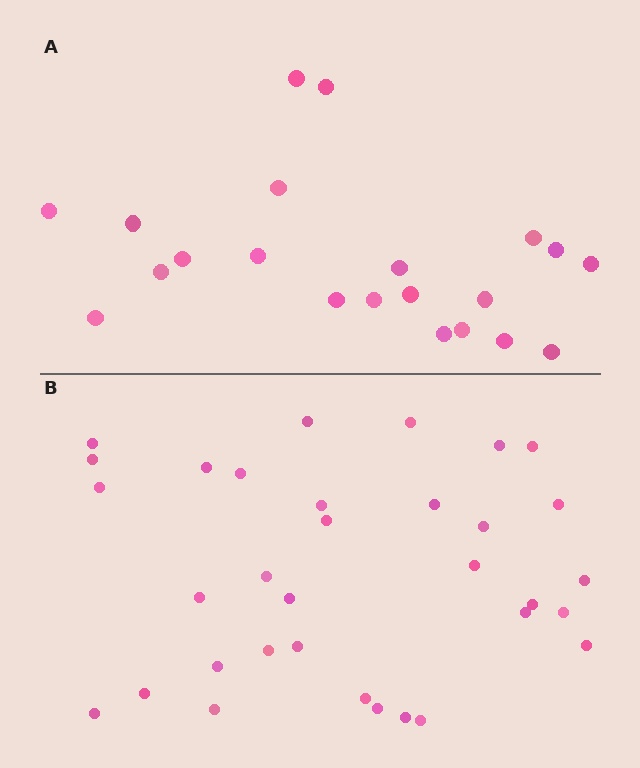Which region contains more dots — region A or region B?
Region B (the bottom region) has more dots.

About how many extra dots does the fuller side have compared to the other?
Region B has roughly 12 or so more dots than region A.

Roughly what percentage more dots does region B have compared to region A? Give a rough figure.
About 55% more.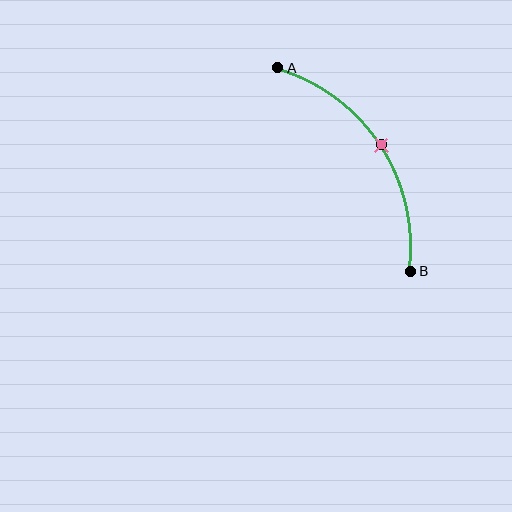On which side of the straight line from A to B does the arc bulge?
The arc bulges to the right of the straight line connecting A and B.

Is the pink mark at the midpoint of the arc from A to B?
Yes. The pink mark lies on the arc at equal arc-length from both A and B — it is the arc midpoint.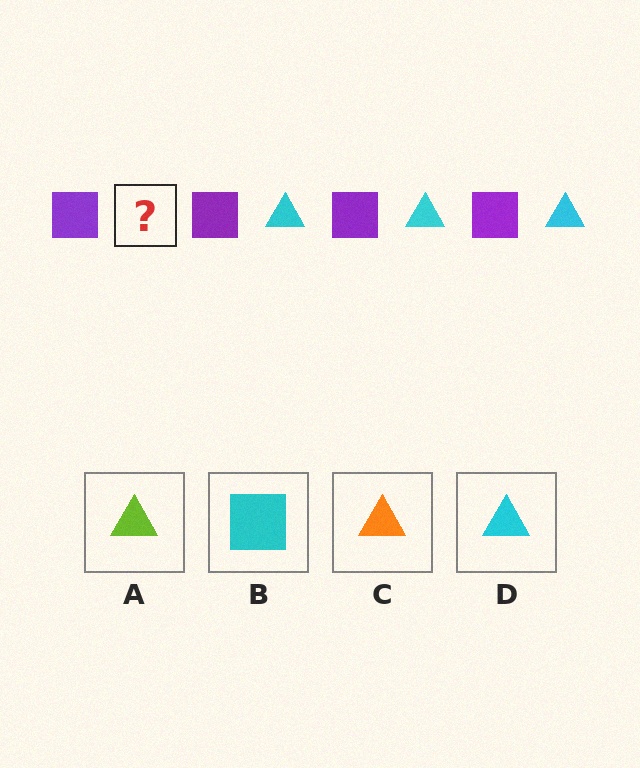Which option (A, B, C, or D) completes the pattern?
D.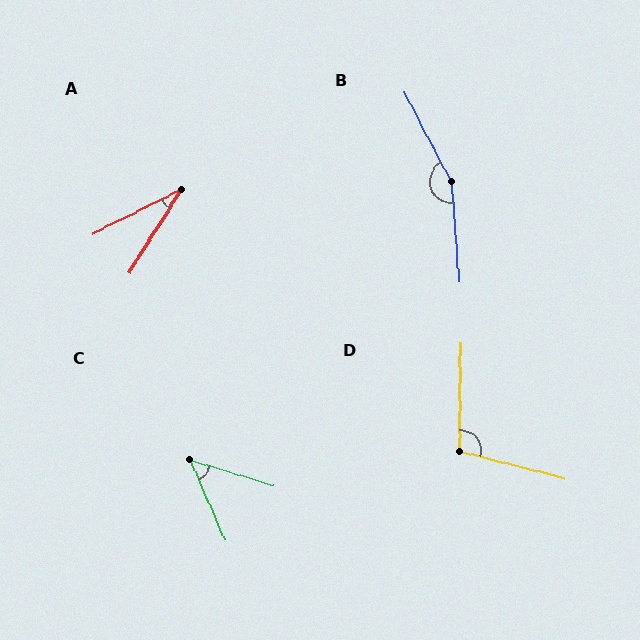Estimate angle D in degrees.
Approximately 104 degrees.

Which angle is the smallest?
A, at approximately 31 degrees.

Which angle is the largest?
B, at approximately 157 degrees.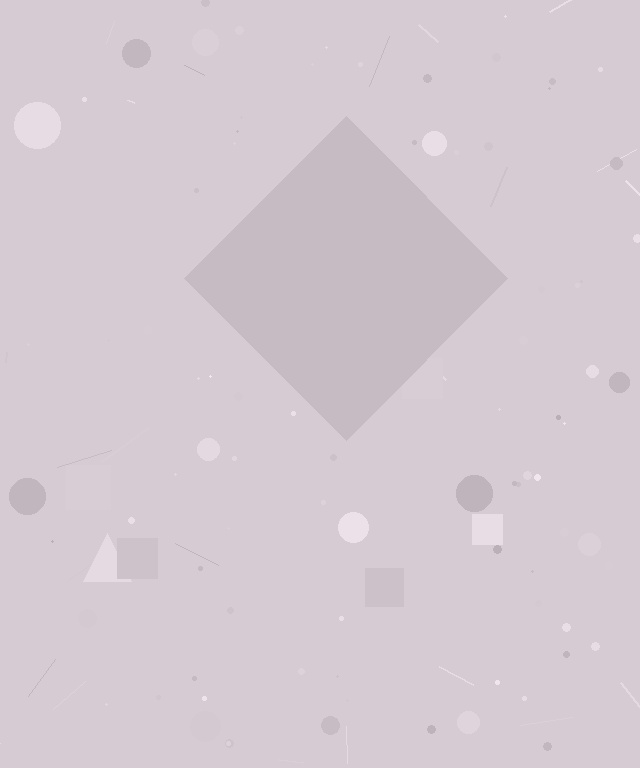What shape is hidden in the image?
A diamond is hidden in the image.